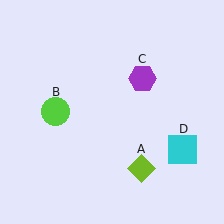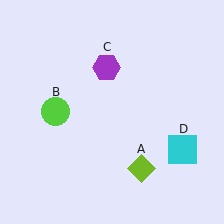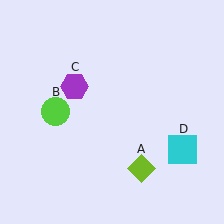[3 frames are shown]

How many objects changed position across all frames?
1 object changed position: purple hexagon (object C).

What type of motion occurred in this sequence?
The purple hexagon (object C) rotated counterclockwise around the center of the scene.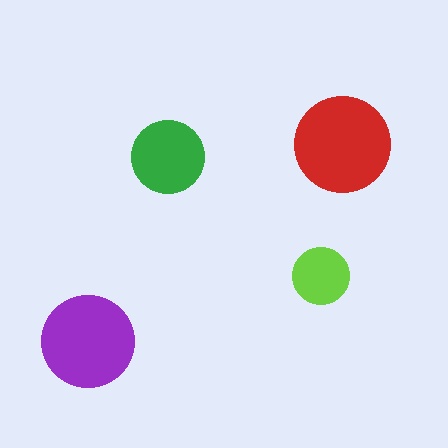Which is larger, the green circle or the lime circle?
The green one.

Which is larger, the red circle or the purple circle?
The red one.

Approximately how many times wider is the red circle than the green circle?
About 1.5 times wider.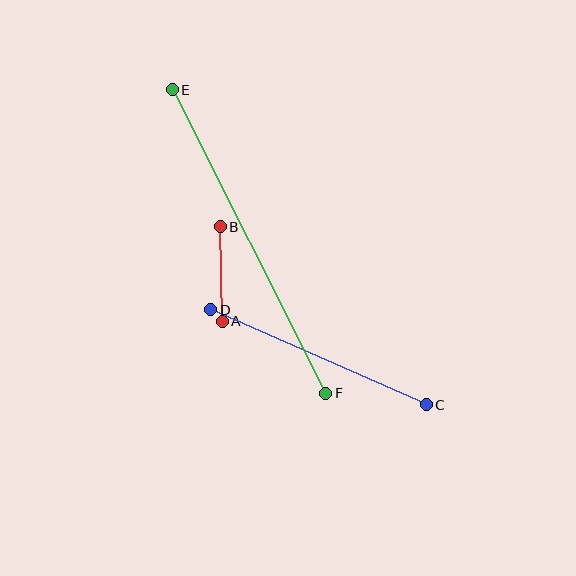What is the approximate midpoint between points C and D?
The midpoint is at approximately (318, 357) pixels.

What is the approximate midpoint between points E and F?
The midpoint is at approximately (249, 242) pixels.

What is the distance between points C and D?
The distance is approximately 236 pixels.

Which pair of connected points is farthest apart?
Points E and F are farthest apart.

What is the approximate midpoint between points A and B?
The midpoint is at approximately (221, 274) pixels.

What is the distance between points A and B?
The distance is approximately 95 pixels.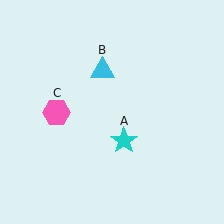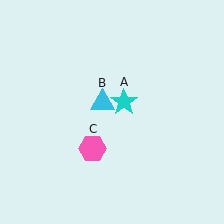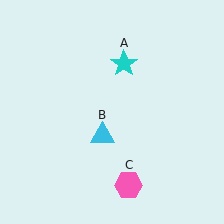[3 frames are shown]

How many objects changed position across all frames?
3 objects changed position: cyan star (object A), cyan triangle (object B), pink hexagon (object C).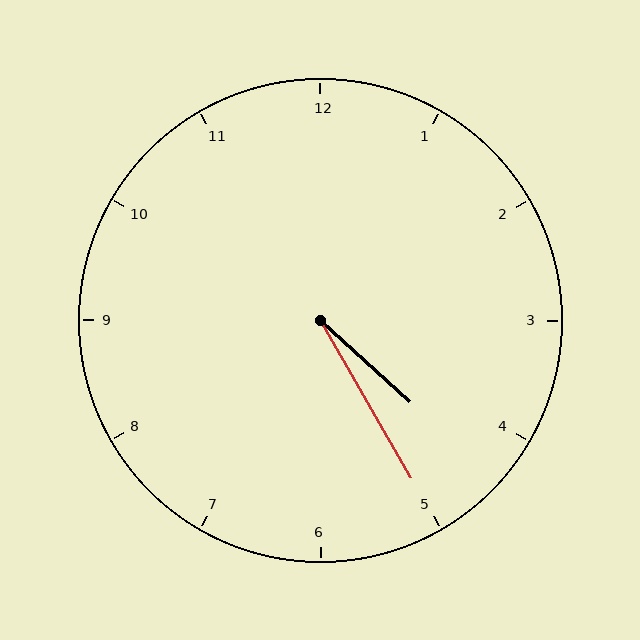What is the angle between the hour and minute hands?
Approximately 18 degrees.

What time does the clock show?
4:25.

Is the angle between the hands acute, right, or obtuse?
It is acute.